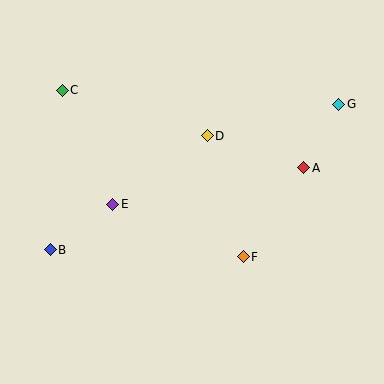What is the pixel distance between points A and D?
The distance between A and D is 102 pixels.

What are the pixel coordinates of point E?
Point E is at (113, 204).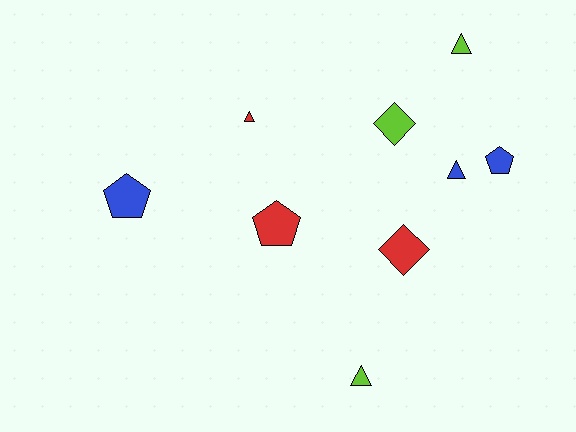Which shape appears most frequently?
Triangle, with 4 objects.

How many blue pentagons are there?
There are 2 blue pentagons.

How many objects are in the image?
There are 9 objects.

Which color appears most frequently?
Red, with 3 objects.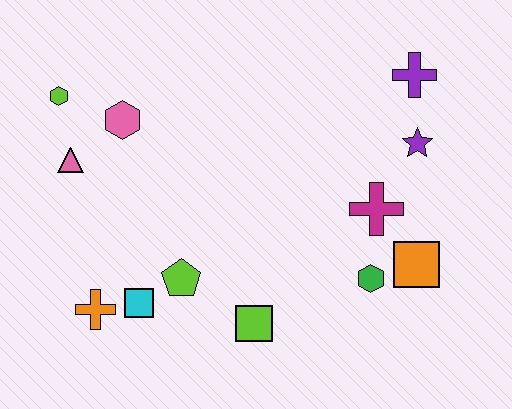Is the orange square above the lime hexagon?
No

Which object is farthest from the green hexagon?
The lime hexagon is farthest from the green hexagon.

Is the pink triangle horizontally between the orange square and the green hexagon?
No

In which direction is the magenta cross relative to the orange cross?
The magenta cross is to the right of the orange cross.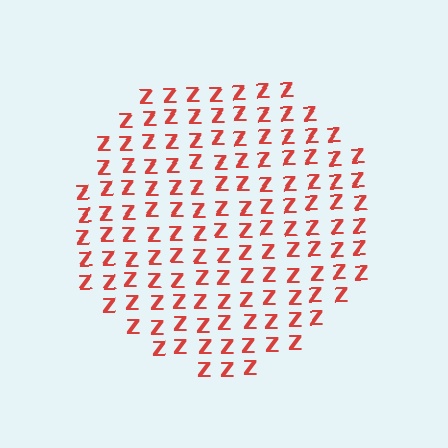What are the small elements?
The small elements are letter Z's.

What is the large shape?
The large shape is a circle.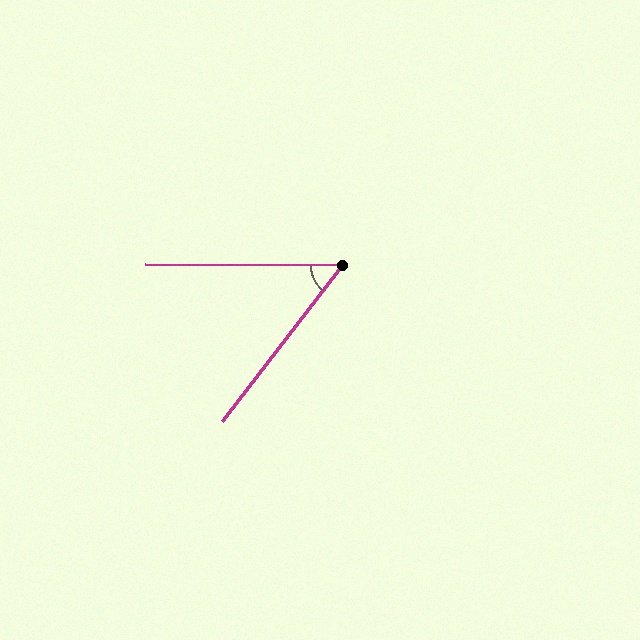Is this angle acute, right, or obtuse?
It is acute.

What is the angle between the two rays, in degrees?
Approximately 53 degrees.